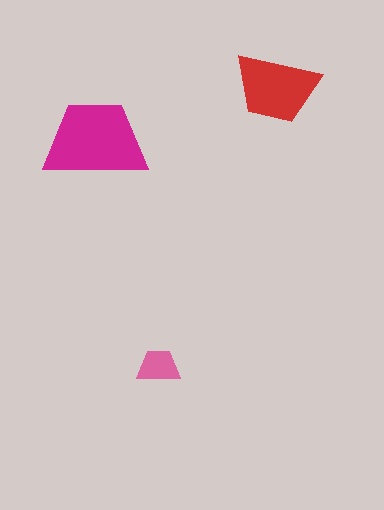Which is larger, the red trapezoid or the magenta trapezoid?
The magenta one.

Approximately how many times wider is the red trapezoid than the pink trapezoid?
About 2 times wider.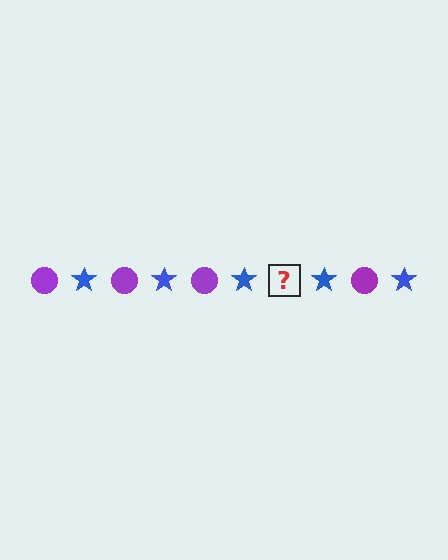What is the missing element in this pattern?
The missing element is a purple circle.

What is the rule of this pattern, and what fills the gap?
The rule is that the pattern alternates between purple circle and blue star. The gap should be filled with a purple circle.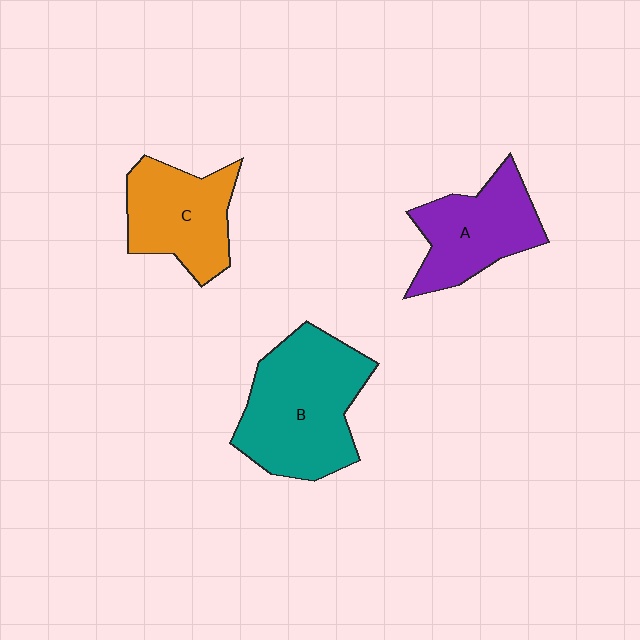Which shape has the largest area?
Shape B (teal).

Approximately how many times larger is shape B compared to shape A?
Approximately 1.5 times.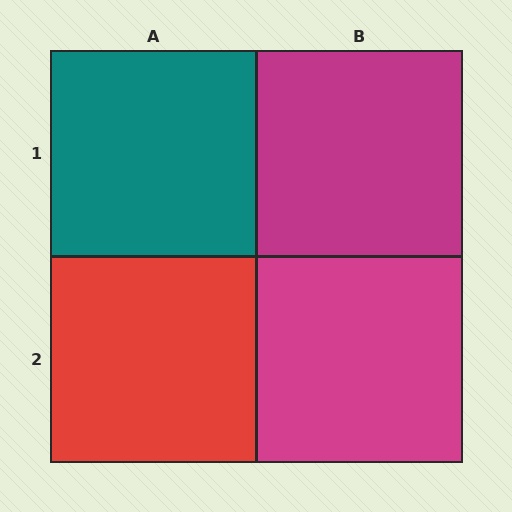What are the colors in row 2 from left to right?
Red, magenta.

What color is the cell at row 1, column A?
Teal.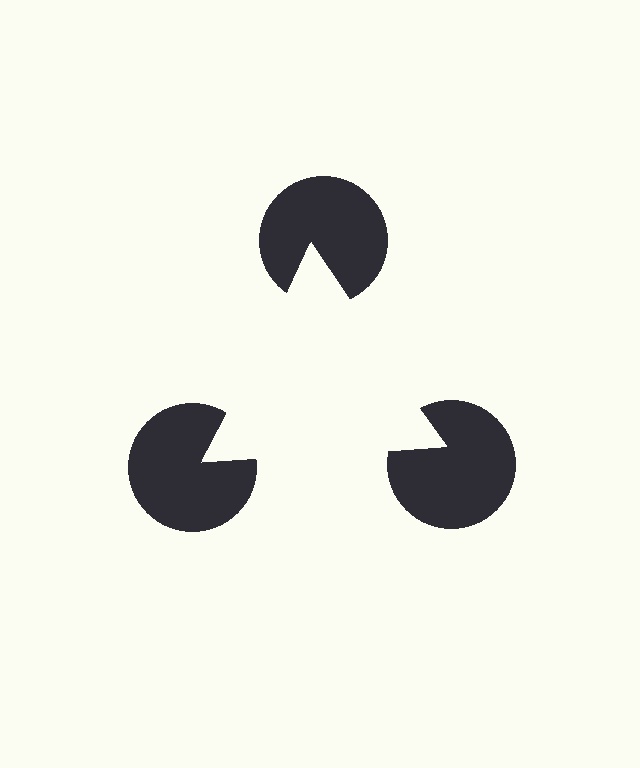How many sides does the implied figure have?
3 sides.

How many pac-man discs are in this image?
There are 3 — one at each vertex of the illusory triangle.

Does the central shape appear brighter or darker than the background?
It typically appears slightly brighter than the background, even though no actual brightness change is drawn.